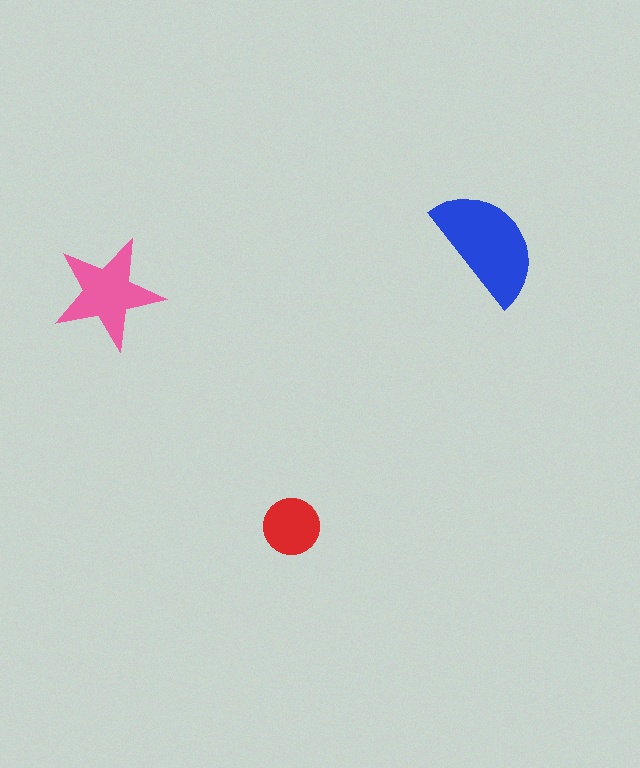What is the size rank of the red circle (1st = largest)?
3rd.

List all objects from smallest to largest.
The red circle, the pink star, the blue semicircle.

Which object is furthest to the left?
The pink star is leftmost.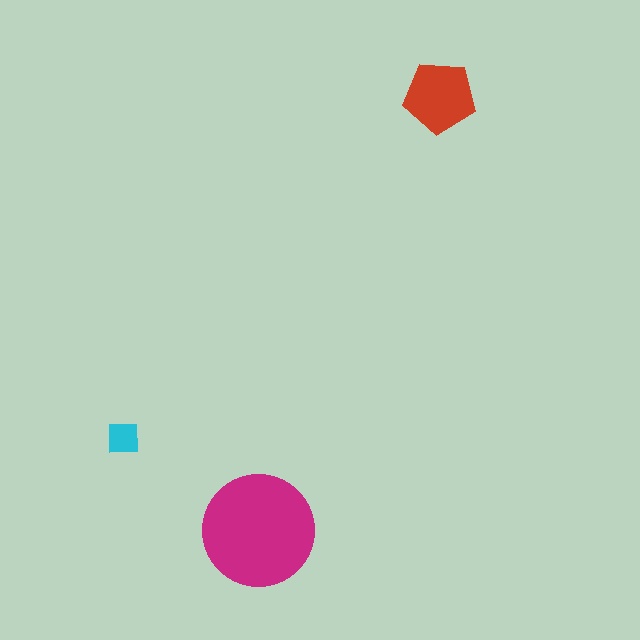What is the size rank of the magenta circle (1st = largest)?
1st.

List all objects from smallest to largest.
The cyan square, the red pentagon, the magenta circle.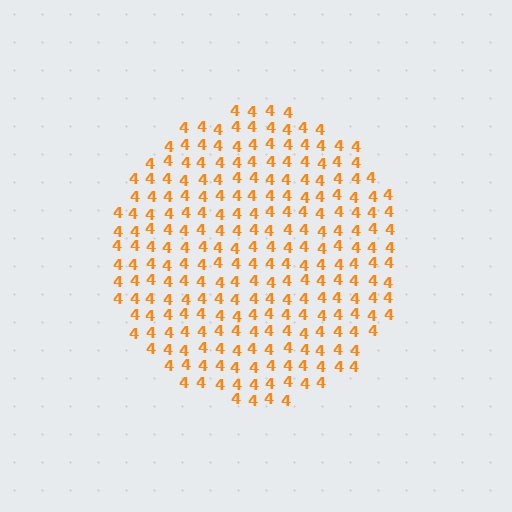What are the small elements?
The small elements are digit 4's.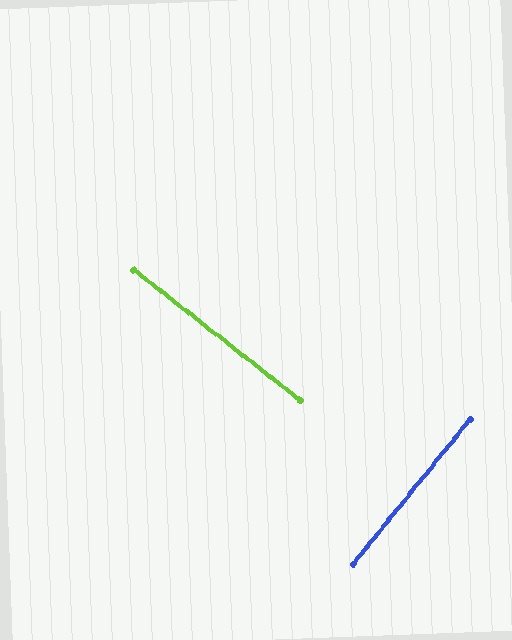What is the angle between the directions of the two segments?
Approximately 89 degrees.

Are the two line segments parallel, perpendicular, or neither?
Perpendicular — they meet at approximately 89°.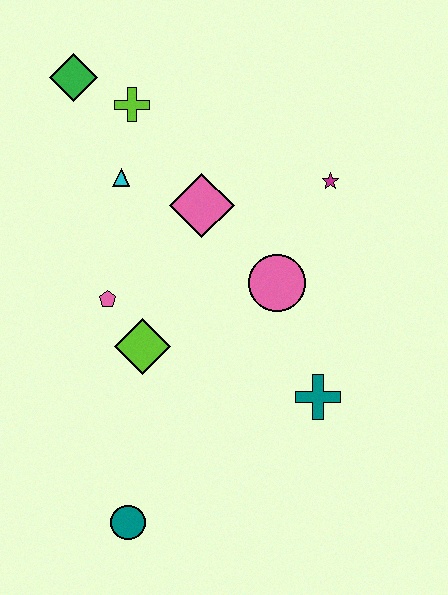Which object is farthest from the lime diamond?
The green diamond is farthest from the lime diamond.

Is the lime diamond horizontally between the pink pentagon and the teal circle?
No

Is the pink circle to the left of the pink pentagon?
No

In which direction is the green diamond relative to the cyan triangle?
The green diamond is above the cyan triangle.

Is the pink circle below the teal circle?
No